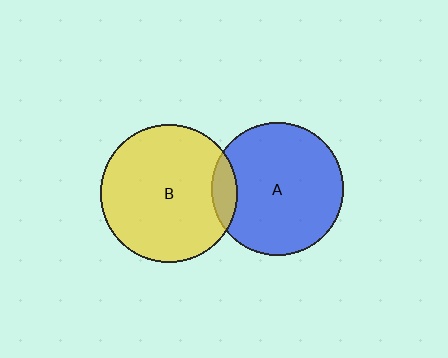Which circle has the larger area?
Circle B (yellow).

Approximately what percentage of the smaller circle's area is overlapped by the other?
Approximately 10%.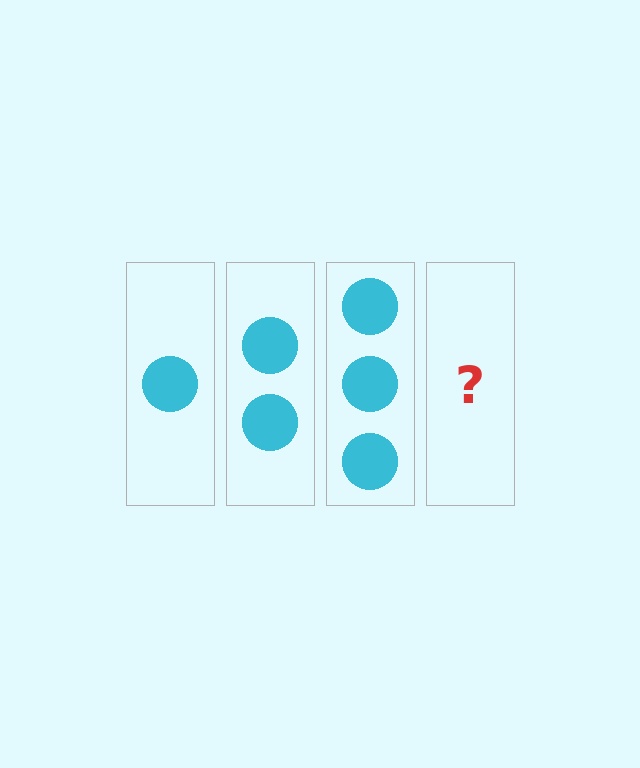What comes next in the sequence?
The next element should be 4 circles.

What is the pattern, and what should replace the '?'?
The pattern is that each step adds one more circle. The '?' should be 4 circles.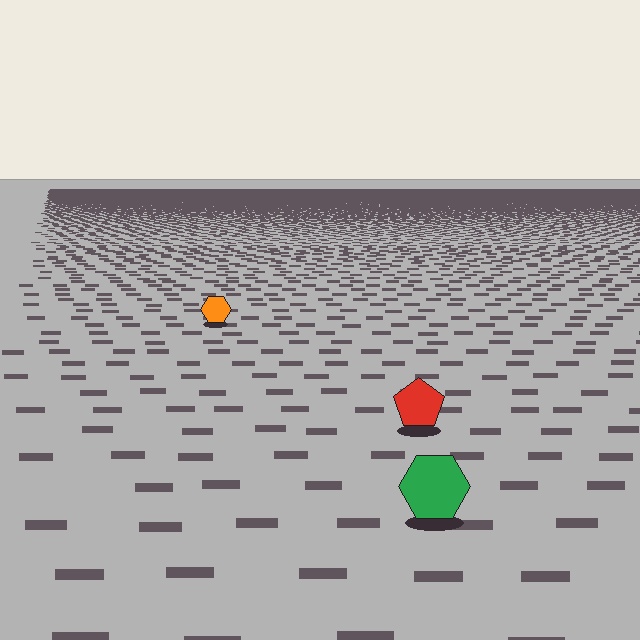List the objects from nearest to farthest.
From nearest to farthest: the green hexagon, the red pentagon, the orange hexagon.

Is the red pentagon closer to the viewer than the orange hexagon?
Yes. The red pentagon is closer — you can tell from the texture gradient: the ground texture is coarser near it.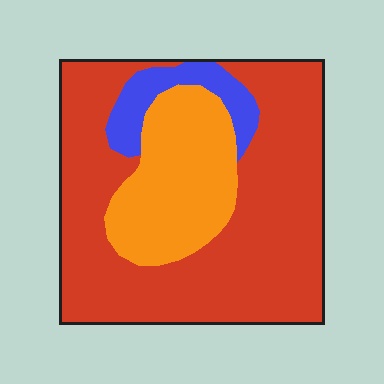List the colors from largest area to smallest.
From largest to smallest: red, orange, blue.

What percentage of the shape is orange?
Orange takes up about one quarter (1/4) of the shape.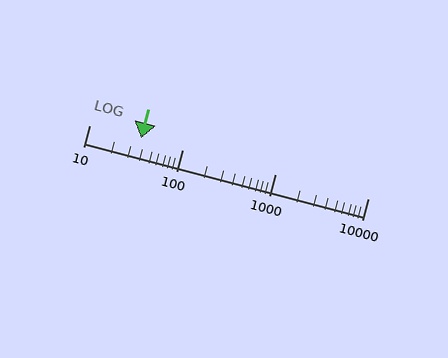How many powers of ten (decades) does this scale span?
The scale spans 3 decades, from 10 to 10000.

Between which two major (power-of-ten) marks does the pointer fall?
The pointer is between 10 and 100.